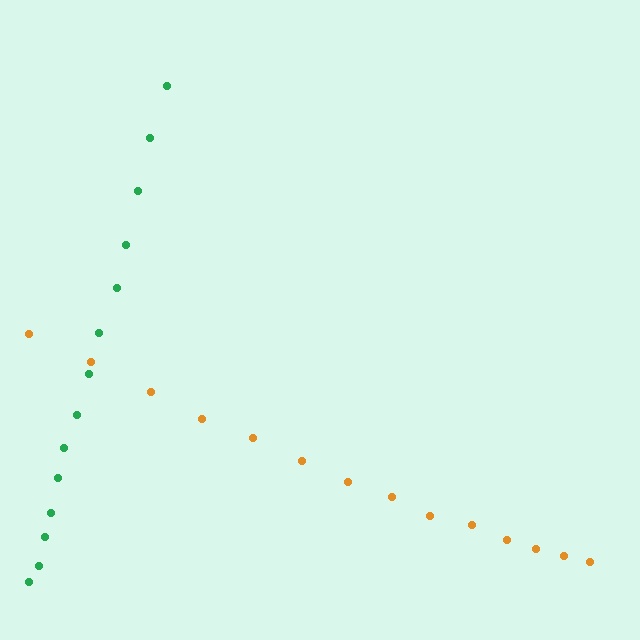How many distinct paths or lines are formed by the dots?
There are 2 distinct paths.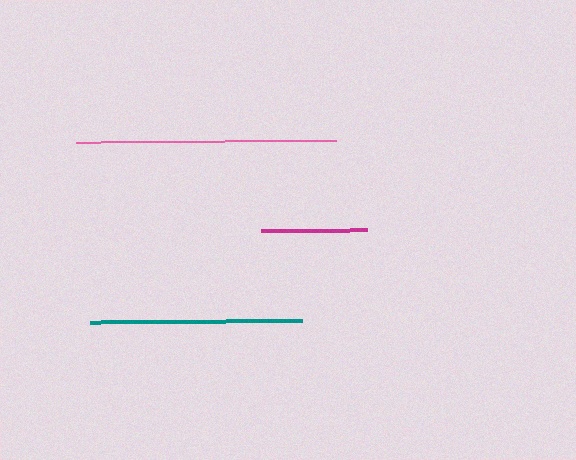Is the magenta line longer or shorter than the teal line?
The teal line is longer than the magenta line.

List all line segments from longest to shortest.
From longest to shortest: pink, teal, magenta.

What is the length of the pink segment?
The pink segment is approximately 260 pixels long.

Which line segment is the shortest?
The magenta line is the shortest at approximately 106 pixels.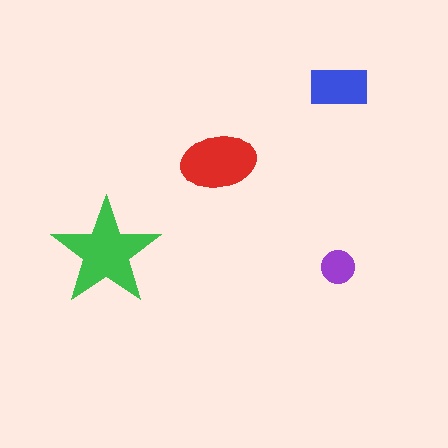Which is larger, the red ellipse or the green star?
The green star.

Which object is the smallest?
The purple circle.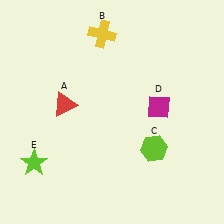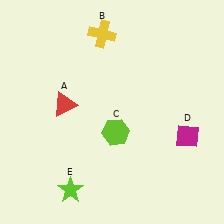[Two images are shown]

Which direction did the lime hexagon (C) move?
The lime hexagon (C) moved left.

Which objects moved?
The objects that moved are: the lime hexagon (C), the magenta diamond (D), the lime star (E).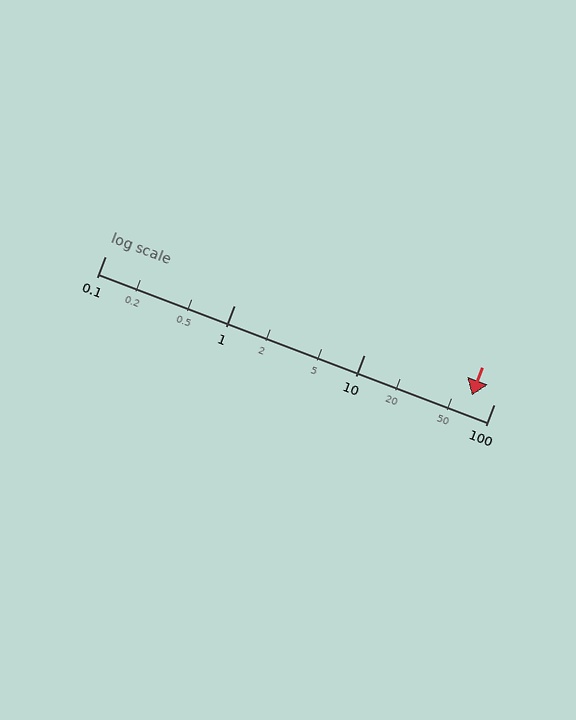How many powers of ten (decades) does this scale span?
The scale spans 3 decades, from 0.1 to 100.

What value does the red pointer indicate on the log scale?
The pointer indicates approximately 68.